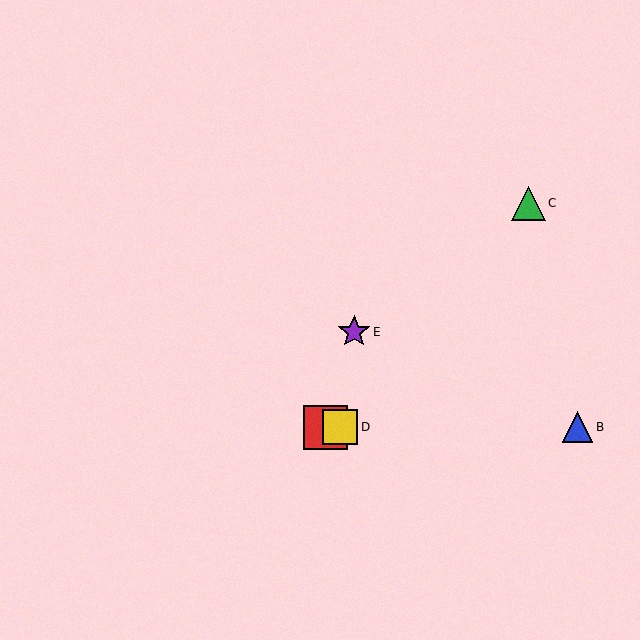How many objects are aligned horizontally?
3 objects (A, B, D) are aligned horizontally.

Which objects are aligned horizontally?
Objects A, B, D are aligned horizontally.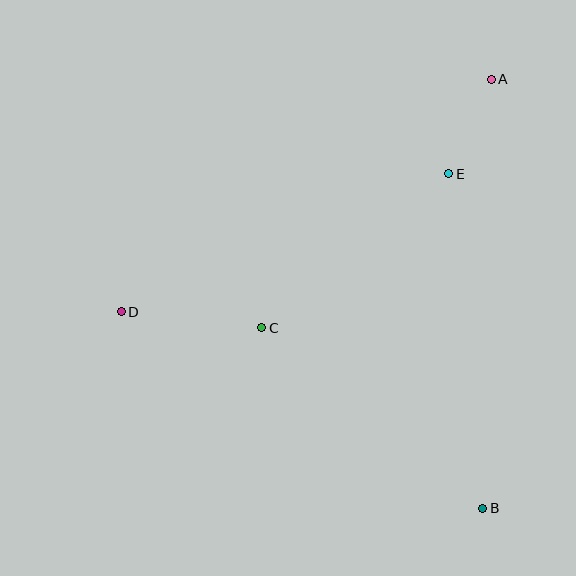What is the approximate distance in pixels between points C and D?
The distance between C and D is approximately 141 pixels.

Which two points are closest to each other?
Points A and E are closest to each other.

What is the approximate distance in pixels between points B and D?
The distance between B and D is approximately 411 pixels.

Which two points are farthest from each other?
Points A and D are farthest from each other.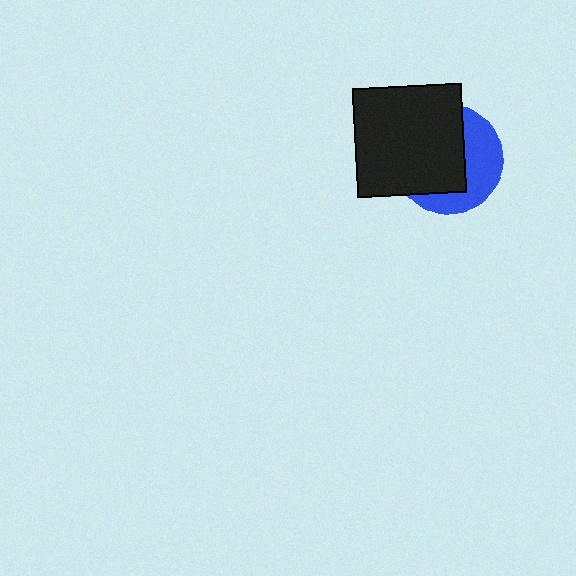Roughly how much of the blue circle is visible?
A small part of it is visible (roughly 42%).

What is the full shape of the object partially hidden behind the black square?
The partially hidden object is a blue circle.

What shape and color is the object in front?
The object in front is a black square.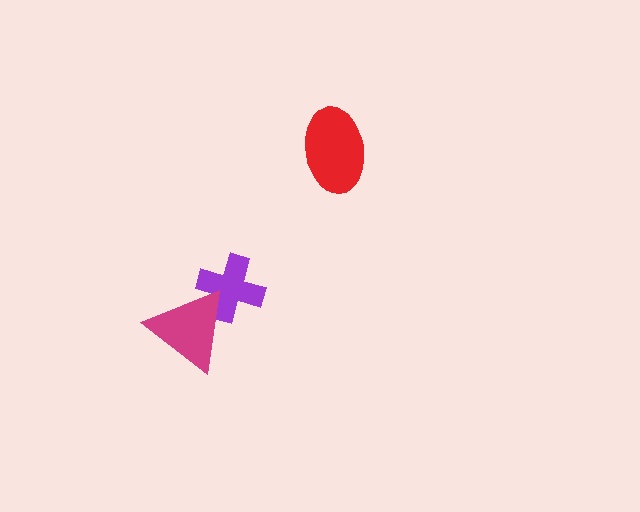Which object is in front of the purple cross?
The magenta triangle is in front of the purple cross.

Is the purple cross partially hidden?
Yes, it is partially covered by another shape.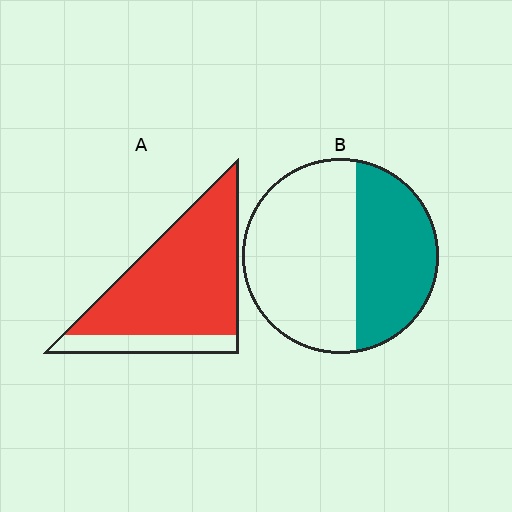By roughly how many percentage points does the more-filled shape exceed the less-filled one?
By roughly 40 percentage points (A over B).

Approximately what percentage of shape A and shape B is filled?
A is approximately 80% and B is approximately 40%.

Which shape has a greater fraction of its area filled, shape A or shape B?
Shape A.